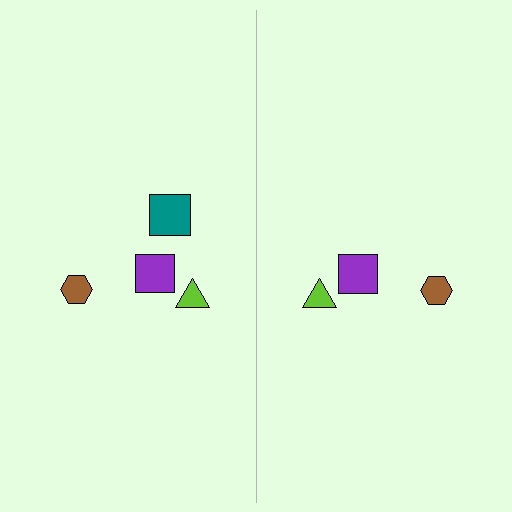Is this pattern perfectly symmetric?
No, the pattern is not perfectly symmetric. A teal square is missing from the right side.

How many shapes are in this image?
There are 7 shapes in this image.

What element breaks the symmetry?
A teal square is missing from the right side.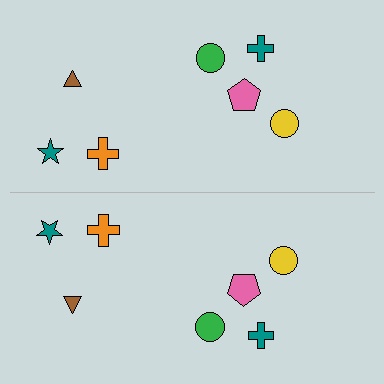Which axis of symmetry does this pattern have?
The pattern has a horizontal axis of symmetry running through the center of the image.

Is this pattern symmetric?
Yes, this pattern has bilateral (reflection) symmetry.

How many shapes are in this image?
There are 14 shapes in this image.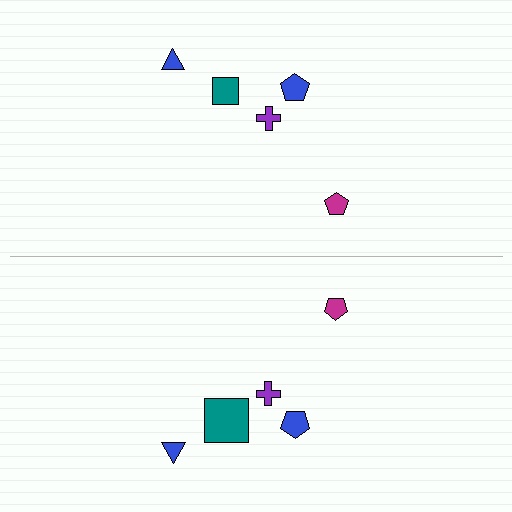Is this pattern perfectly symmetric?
No, the pattern is not perfectly symmetric. The teal square on the bottom side has a different size than its mirror counterpart.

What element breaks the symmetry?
The teal square on the bottom side has a different size than its mirror counterpart.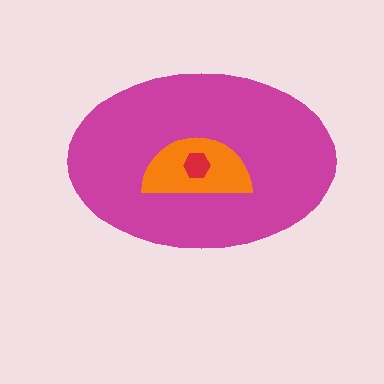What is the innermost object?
The red hexagon.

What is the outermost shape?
The magenta ellipse.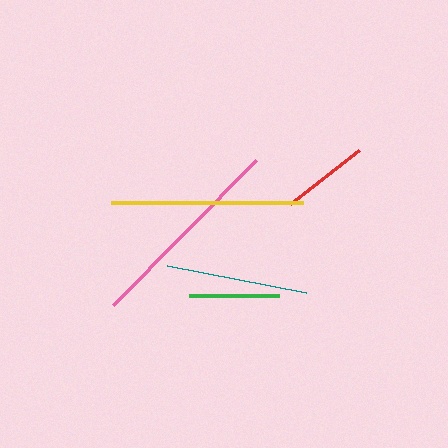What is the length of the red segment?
The red segment is approximately 88 pixels long.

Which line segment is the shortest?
The red line is the shortest at approximately 88 pixels.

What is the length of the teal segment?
The teal segment is approximately 141 pixels long.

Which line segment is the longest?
The pink line is the longest at approximately 204 pixels.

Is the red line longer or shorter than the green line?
The green line is longer than the red line.